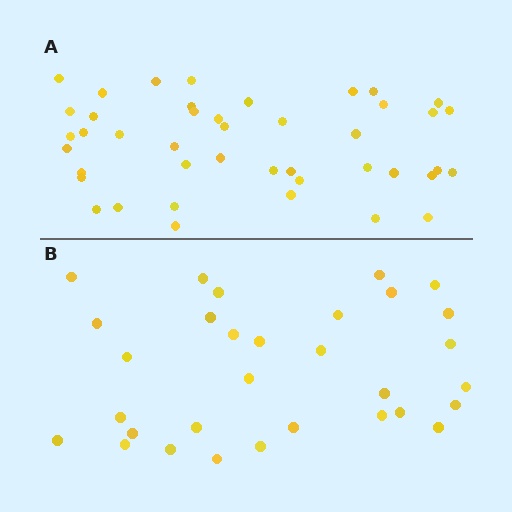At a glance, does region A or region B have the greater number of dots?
Region A (the top region) has more dots.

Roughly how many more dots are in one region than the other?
Region A has roughly 12 or so more dots than region B.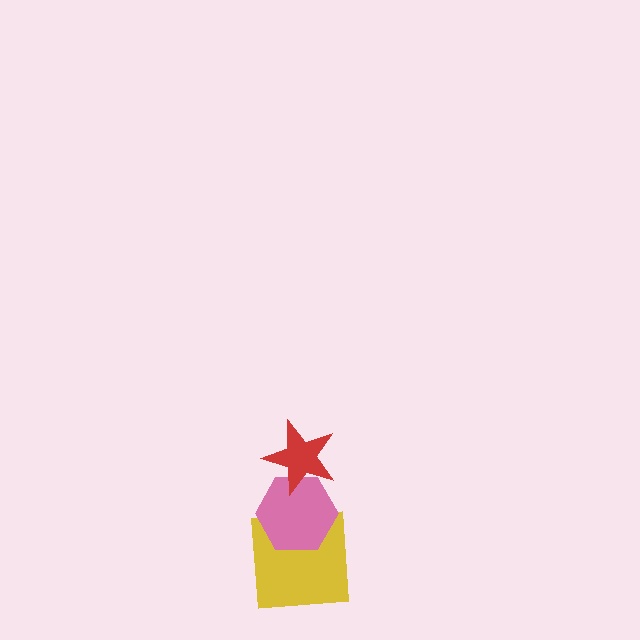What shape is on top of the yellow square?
The pink hexagon is on top of the yellow square.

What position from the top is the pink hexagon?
The pink hexagon is 2nd from the top.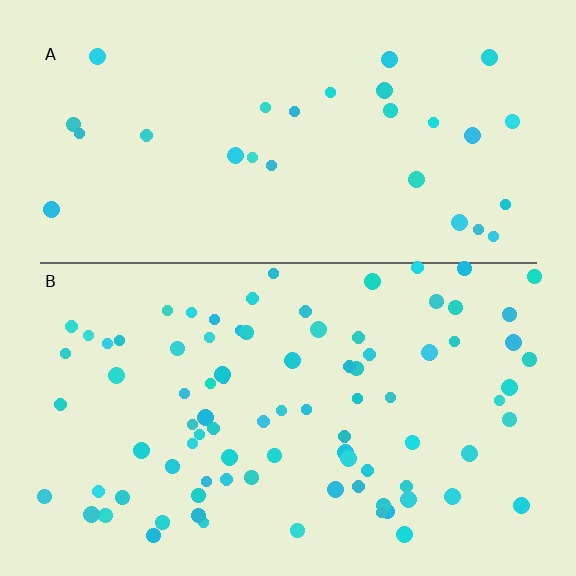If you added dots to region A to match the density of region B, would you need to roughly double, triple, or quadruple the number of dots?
Approximately triple.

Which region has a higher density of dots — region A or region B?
B (the bottom).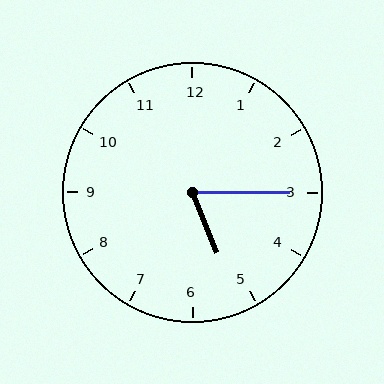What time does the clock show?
5:15.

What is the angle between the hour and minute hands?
Approximately 68 degrees.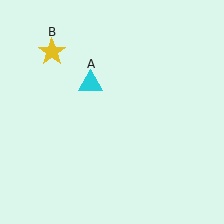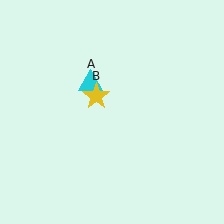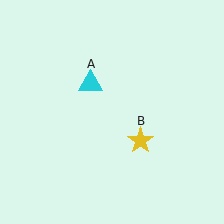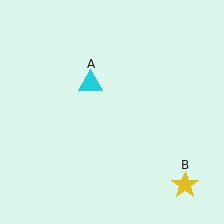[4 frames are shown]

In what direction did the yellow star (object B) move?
The yellow star (object B) moved down and to the right.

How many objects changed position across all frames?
1 object changed position: yellow star (object B).